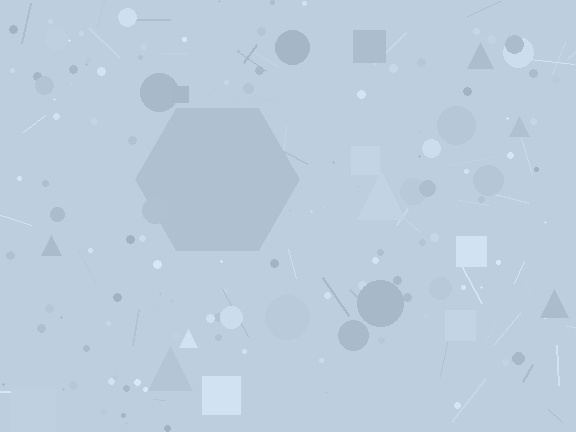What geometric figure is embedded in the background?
A hexagon is embedded in the background.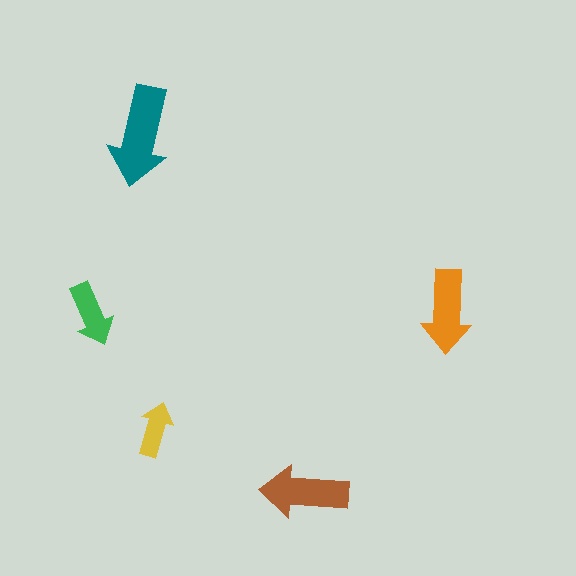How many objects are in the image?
There are 5 objects in the image.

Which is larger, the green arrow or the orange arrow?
The orange one.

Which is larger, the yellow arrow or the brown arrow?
The brown one.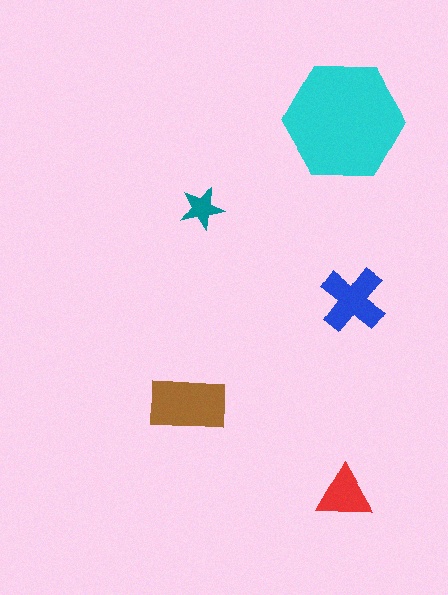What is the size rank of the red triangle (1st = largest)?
4th.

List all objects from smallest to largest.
The teal star, the red triangle, the blue cross, the brown rectangle, the cyan hexagon.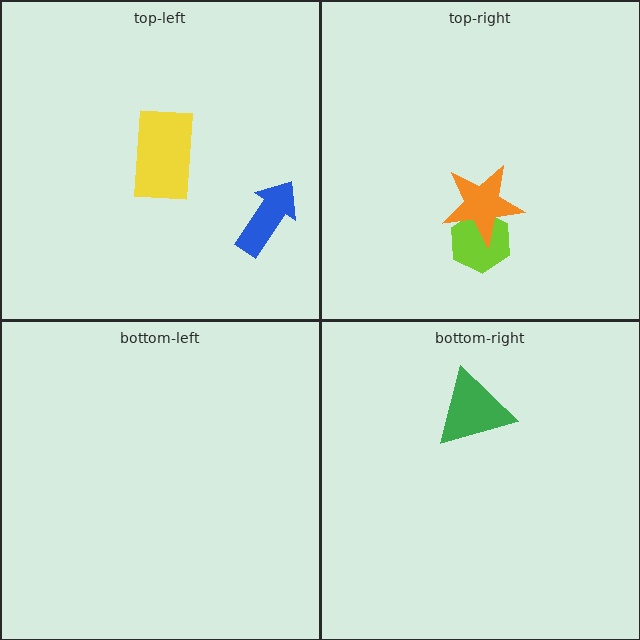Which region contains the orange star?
The top-right region.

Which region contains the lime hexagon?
The top-right region.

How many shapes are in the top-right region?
2.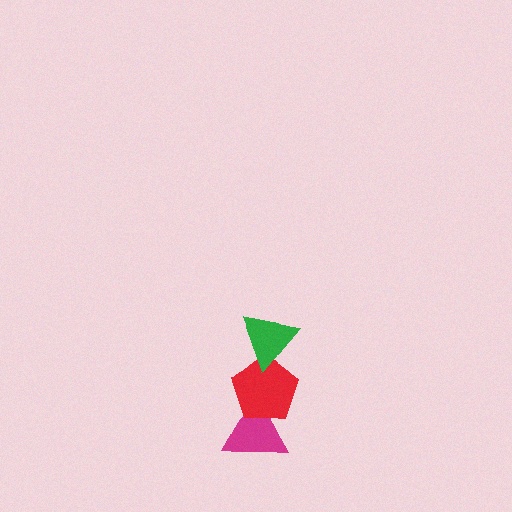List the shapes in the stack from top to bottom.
From top to bottom: the green triangle, the red pentagon, the magenta triangle.